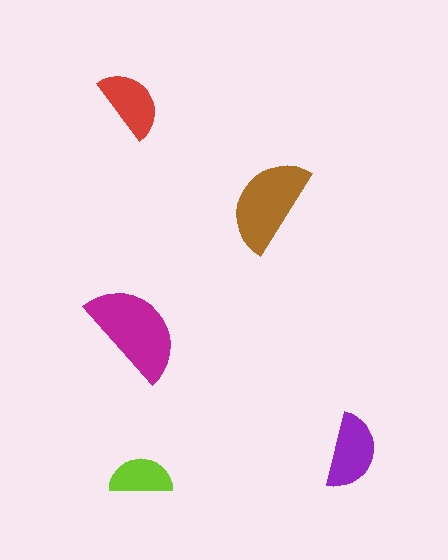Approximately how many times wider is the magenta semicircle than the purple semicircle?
About 1.5 times wider.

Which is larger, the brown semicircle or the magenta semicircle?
The magenta one.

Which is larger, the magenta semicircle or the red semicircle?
The magenta one.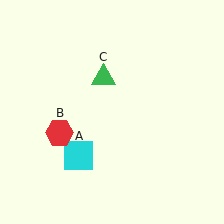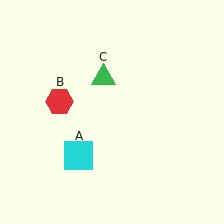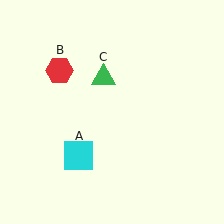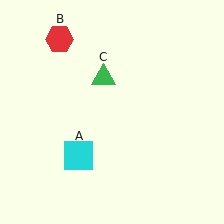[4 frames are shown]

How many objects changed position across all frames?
1 object changed position: red hexagon (object B).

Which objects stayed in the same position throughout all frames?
Cyan square (object A) and green triangle (object C) remained stationary.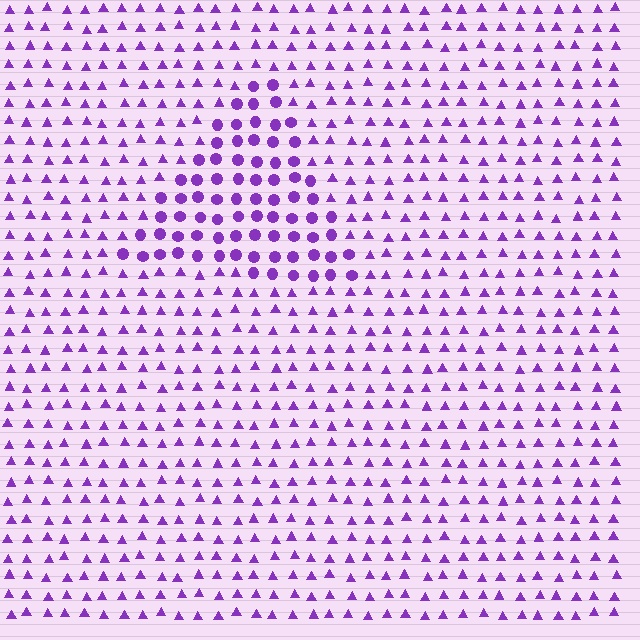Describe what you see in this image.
The image is filled with small purple elements arranged in a uniform grid. A triangle-shaped region contains circles, while the surrounding area contains triangles. The boundary is defined purely by the change in element shape.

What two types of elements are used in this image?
The image uses circles inside the triangle region and triangles outside it.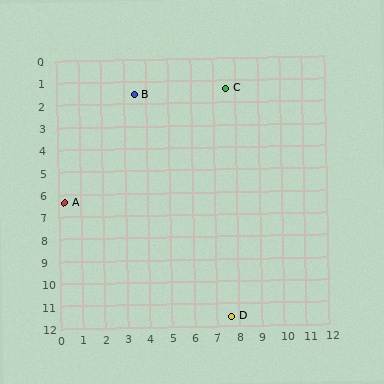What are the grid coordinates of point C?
Point C is at approximately (7.6, 1.4).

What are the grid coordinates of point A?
Point A is at approximately (0.3, 6.4).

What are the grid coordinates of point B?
Point B is at approximately (3.5, 1.6).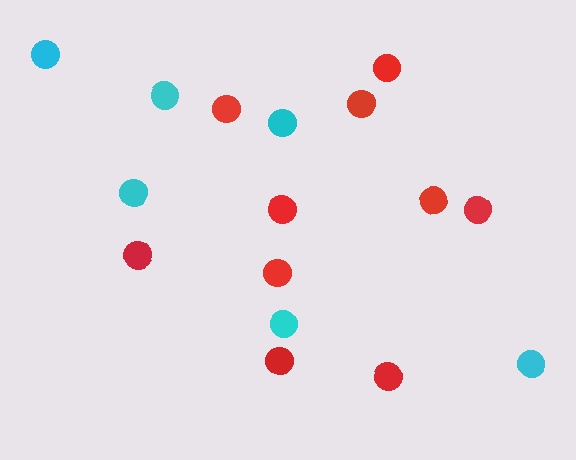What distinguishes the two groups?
There are 2 groups: one group of cyan circles (6) and one group of red circles (10).